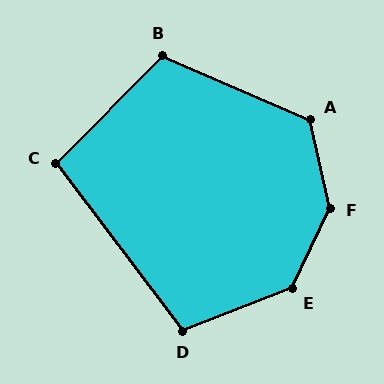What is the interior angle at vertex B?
Approximately 112 degrees (obtuse).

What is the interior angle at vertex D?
Approximately 106 degrees (obtuse).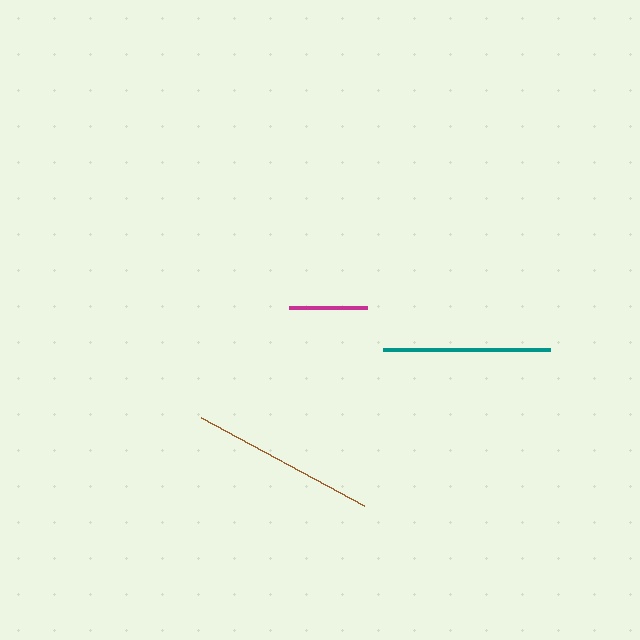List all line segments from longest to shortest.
From longest to shortest: brown, teal, magenta.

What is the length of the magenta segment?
The magenta segment is approximately 78 pixels long.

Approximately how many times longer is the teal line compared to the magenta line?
The teal line is approximately 2.2 times the length of the magenta line.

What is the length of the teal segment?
The teal segment is approximately 168 pixels long.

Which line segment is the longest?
The brown line is the longest at approximately 186 pixels.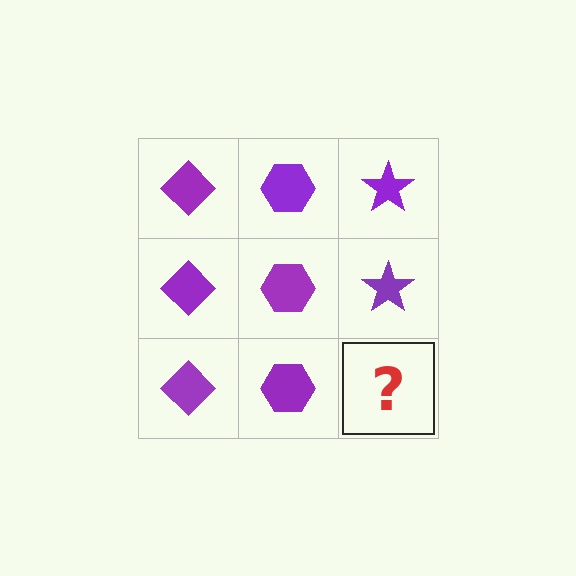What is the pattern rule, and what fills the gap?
The rule is that each column has a consistent shape. The gap should be filled with a purple star.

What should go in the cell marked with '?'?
The missing cell should contain a purple star.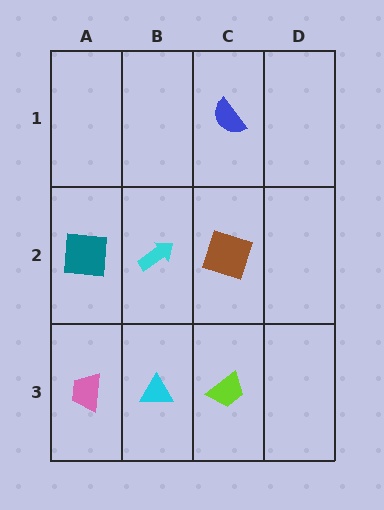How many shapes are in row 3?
3 shapes.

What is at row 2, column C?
A brown square.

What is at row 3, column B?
A cyan triangle.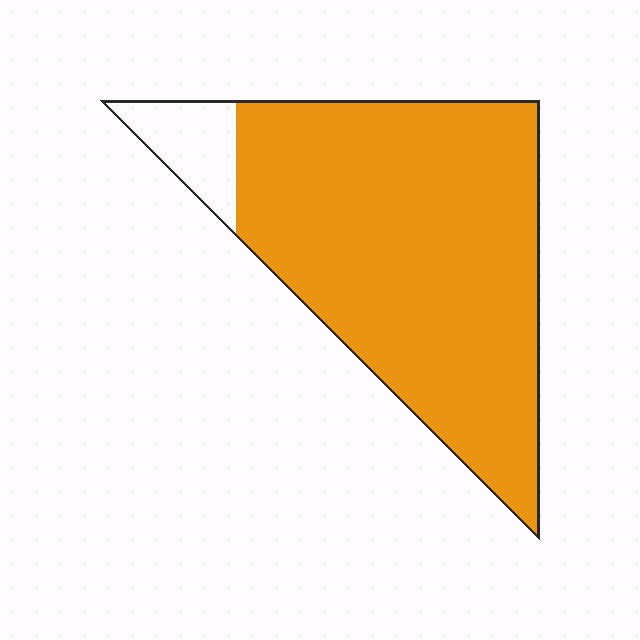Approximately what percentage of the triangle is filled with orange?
Approximately 90%.